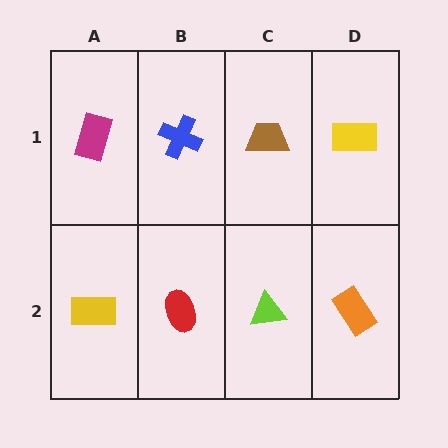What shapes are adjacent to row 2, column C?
A brown trapezoid (row 1, column C), a red ellipse (row 2, column B), an orange rectangle (row 2, column D).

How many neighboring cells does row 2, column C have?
3.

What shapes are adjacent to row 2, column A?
A magenta rectangle (row 1, column A), a red ellipse (row 2, column B).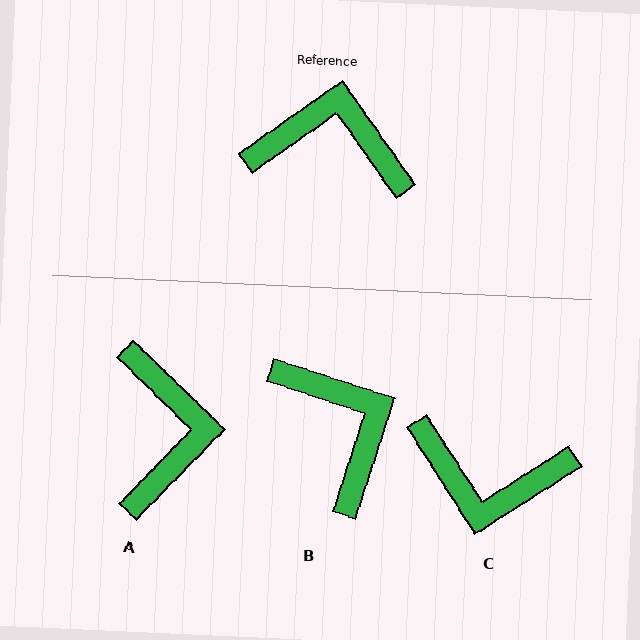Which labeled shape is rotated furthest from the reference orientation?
C, about 178 degrees away.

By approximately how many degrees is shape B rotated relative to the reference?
Approximately 53 degrees clockwise.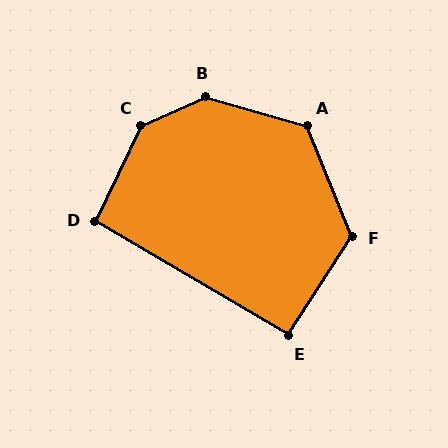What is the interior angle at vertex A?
Approximately 128 degrees (obtuse).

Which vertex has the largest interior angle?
C, at approximately 140 degrees.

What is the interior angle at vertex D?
Approximately 95 degrees (obtuse).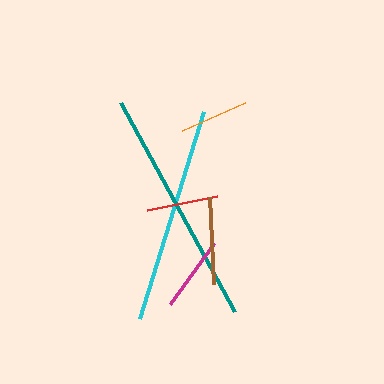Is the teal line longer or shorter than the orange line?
The teal line is longer than the orange line.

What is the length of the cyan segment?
The cyan segment is approximately 217 pixels long.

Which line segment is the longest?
The teal line is the longest at approximately 238 pixels.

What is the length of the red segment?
The red segment is approximately 71 pixels long.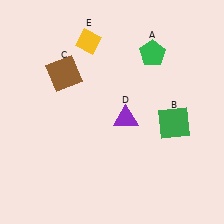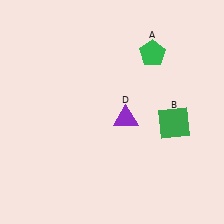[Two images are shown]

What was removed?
The yellow diamond (E), the brown square (C) were removed in Image 2.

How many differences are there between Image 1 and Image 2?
There are 2 differences between the two images.